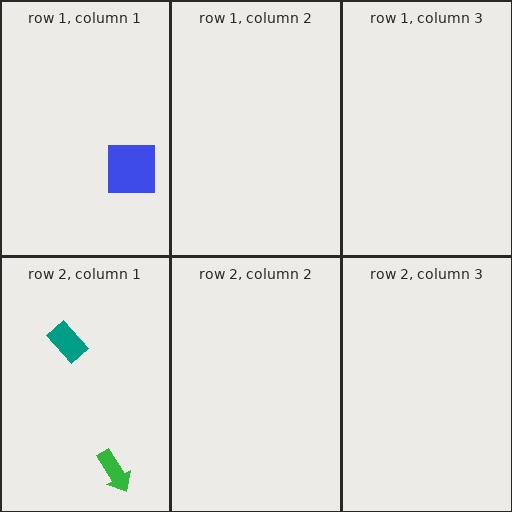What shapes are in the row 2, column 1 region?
The teal rectangle, the green arrow.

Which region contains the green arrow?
The row 2, column 1 region.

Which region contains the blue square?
The row 1, column 1 region.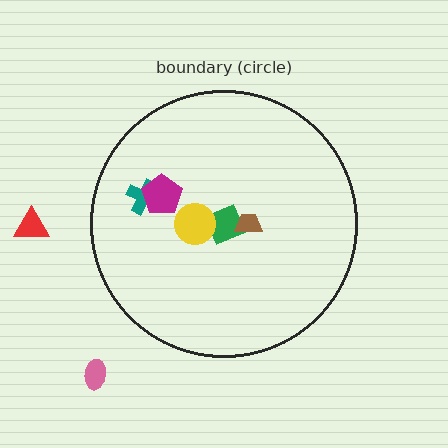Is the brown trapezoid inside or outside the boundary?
Inside.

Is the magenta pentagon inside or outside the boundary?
Inside.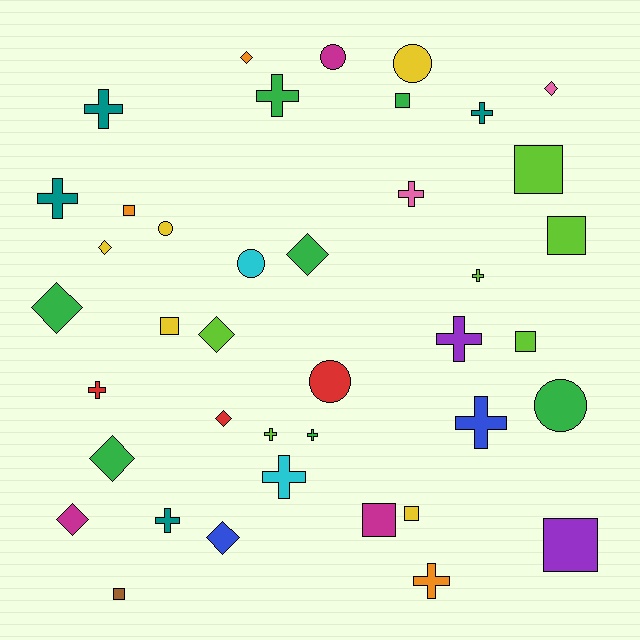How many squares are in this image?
There are 10 squares.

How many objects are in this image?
There are 40 objects.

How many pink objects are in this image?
There are 2 pink objects.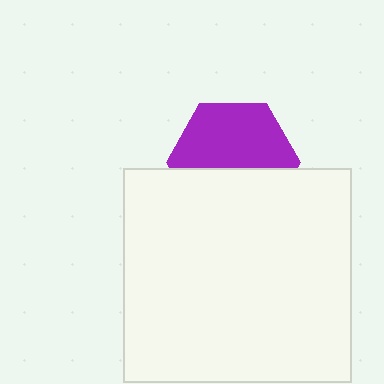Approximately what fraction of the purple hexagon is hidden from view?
Roughly 44% of the purple hexagon is hidden behind the white rectangle.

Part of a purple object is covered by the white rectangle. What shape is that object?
It is a hexagon.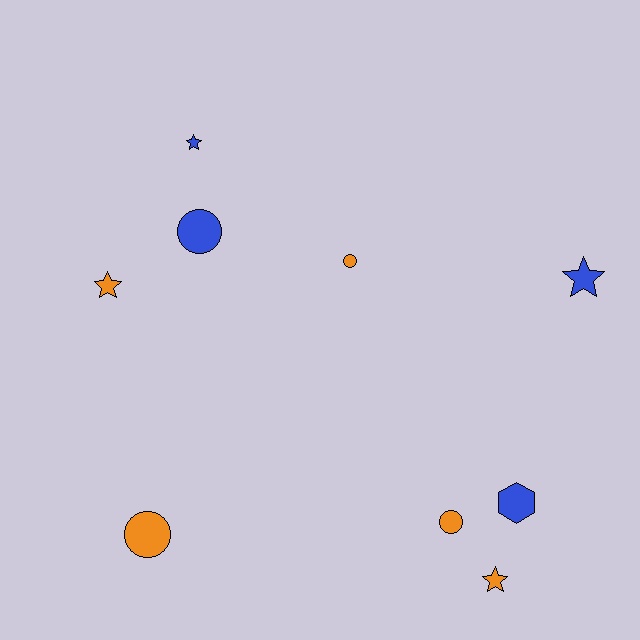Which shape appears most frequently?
Star, with 4 objects.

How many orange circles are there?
There are 3 orange circles.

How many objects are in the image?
There are 9 objects.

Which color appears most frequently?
Orange, with 5 objects.